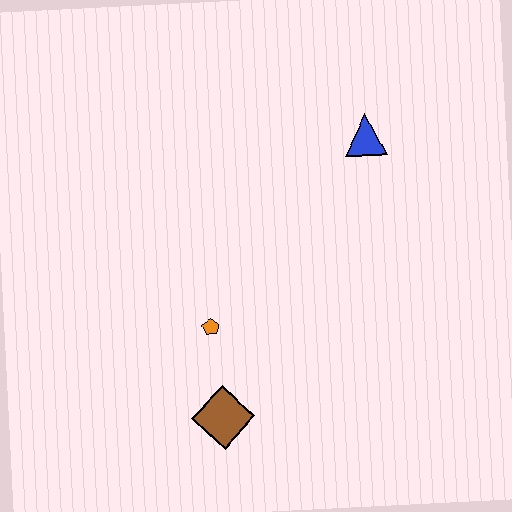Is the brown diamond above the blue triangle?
No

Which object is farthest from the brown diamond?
The blue triangle is farthest from the brown diamond.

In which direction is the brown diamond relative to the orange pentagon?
The brown diamond is below the orange pentagon.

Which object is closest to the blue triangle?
The orange pentagon is closest to the blue triangle.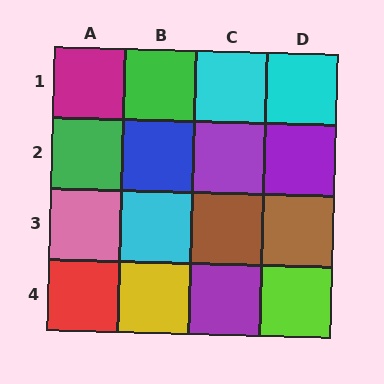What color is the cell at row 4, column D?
Lime.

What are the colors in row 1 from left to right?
Magenta, green, cyan, cyan.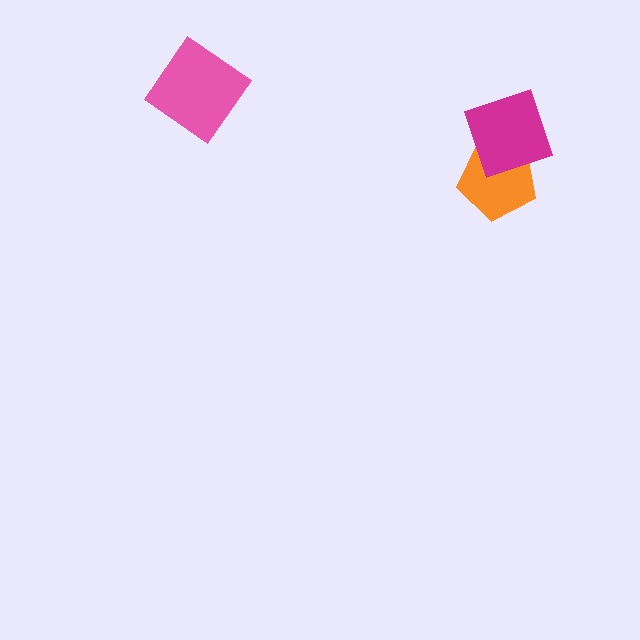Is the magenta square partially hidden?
No, no other shape covers it.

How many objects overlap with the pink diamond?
0 objects overlap with the pink diamond.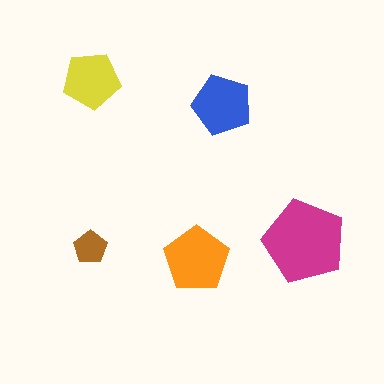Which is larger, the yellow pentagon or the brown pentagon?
The yellow one.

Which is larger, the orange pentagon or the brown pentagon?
The orange one.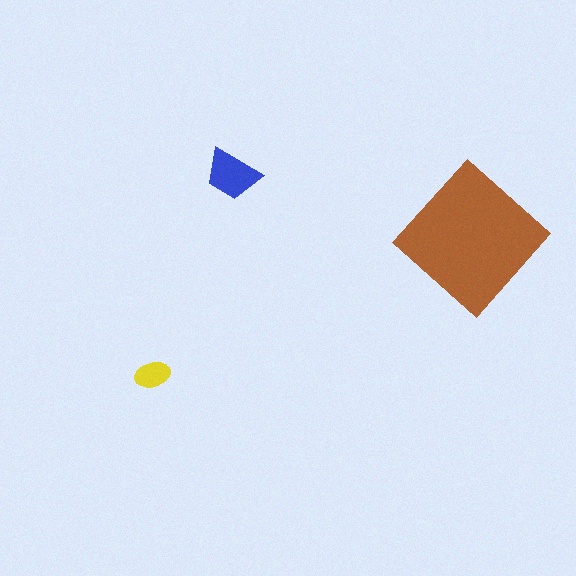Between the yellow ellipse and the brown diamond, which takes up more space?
The brown diamond.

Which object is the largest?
The brown diamond.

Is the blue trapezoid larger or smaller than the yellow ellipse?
Larger.